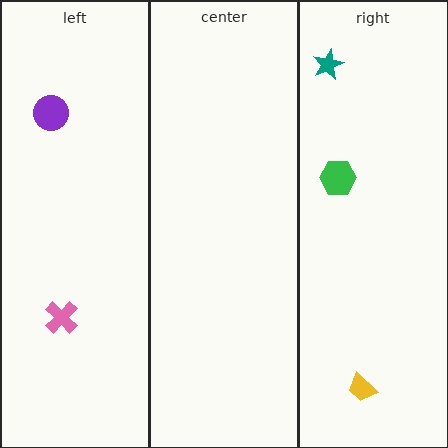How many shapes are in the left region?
2.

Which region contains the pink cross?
The left region.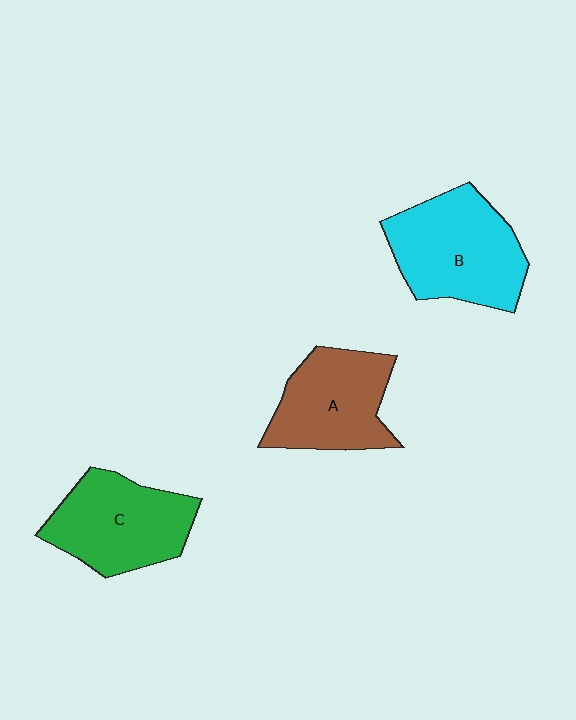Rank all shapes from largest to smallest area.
From largest to smallest: B (cyan), C (green), A (brown).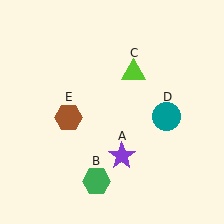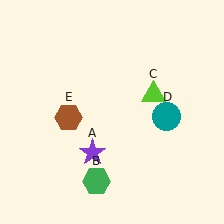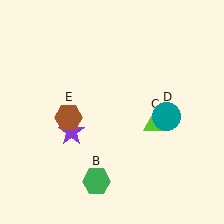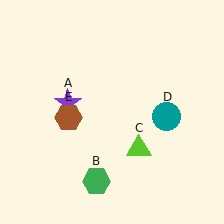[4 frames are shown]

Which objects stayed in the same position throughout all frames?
Green hexagon (object B) and teal circle (object D) and brown hexagon (object E) remained stationary.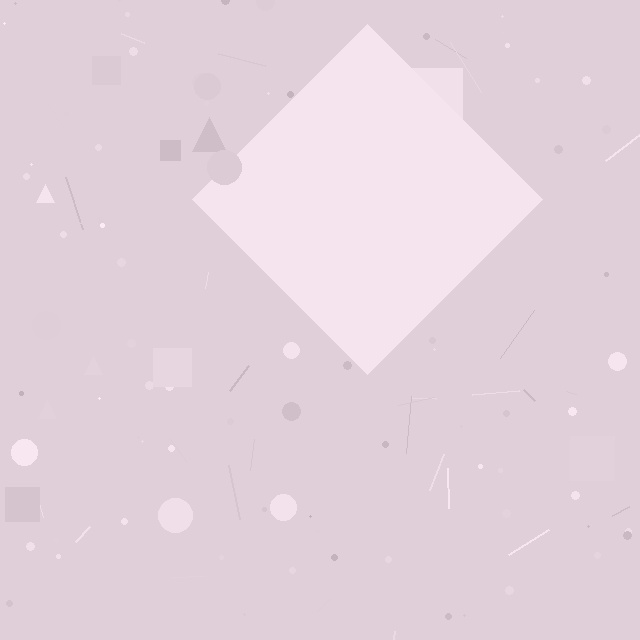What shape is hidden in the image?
A diamond is hidden in the image.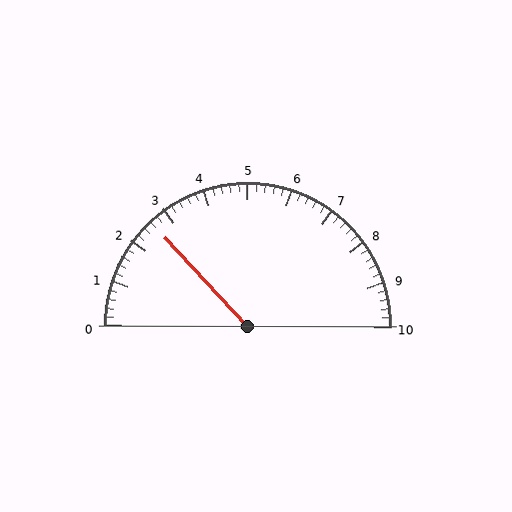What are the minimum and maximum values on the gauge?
The gauge ranges from 0 to 10.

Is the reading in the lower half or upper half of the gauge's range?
The reading is in the lower half of the range (0 to 10).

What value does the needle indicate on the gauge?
The needle indicates approximately 2.6.